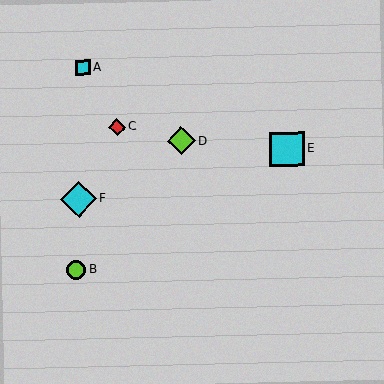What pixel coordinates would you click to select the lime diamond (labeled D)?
Click at (181, 141) to select the lime diamond D.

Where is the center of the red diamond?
The center of the red diamond is at (117, 127).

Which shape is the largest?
The cyan diamond (labeled F) is the largest.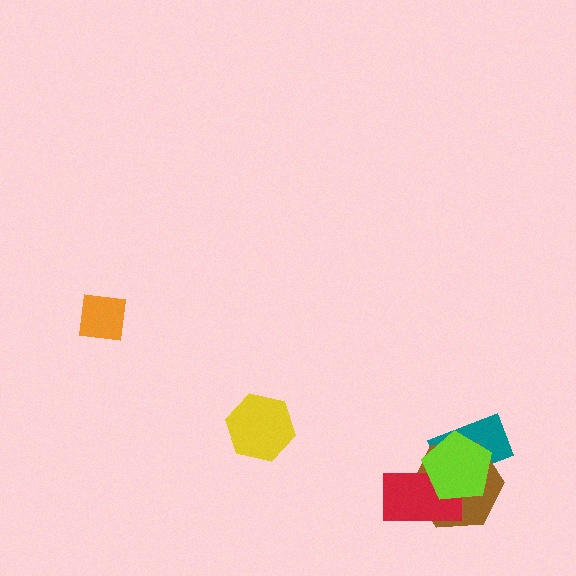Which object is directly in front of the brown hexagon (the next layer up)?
The red rectangle is directly in front of the brown hexagon.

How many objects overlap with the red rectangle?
3 objects overlap with the red rectangle.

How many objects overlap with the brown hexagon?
3 objects overlap with the brown hexagon.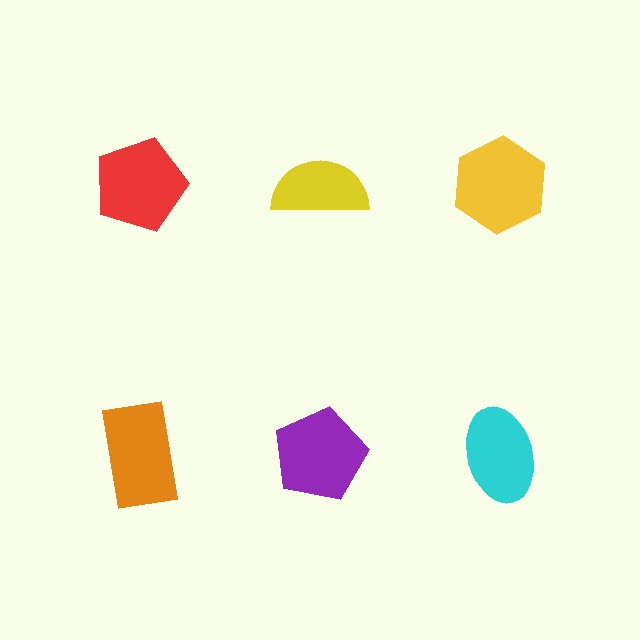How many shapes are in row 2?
3 shapes.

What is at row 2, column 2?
A purple pentagon.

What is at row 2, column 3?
A cyan ellipse.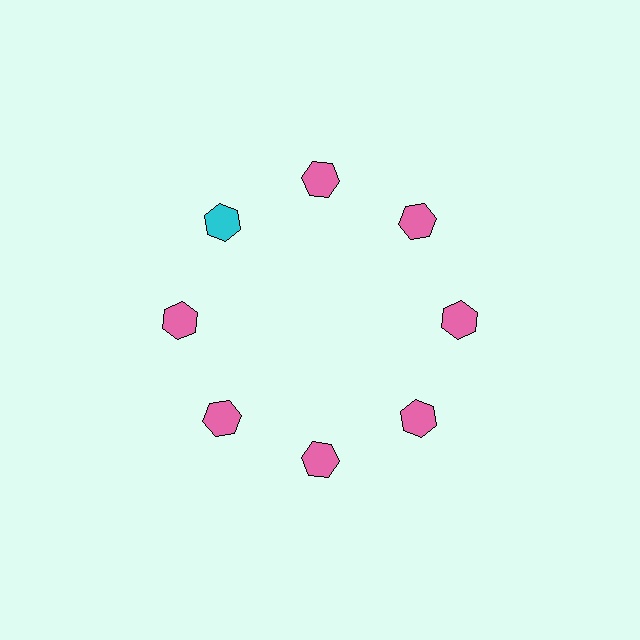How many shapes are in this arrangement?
There are 8 shapes arranged in a ring pattern.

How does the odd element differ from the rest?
It has a different color: cyan instead of pink.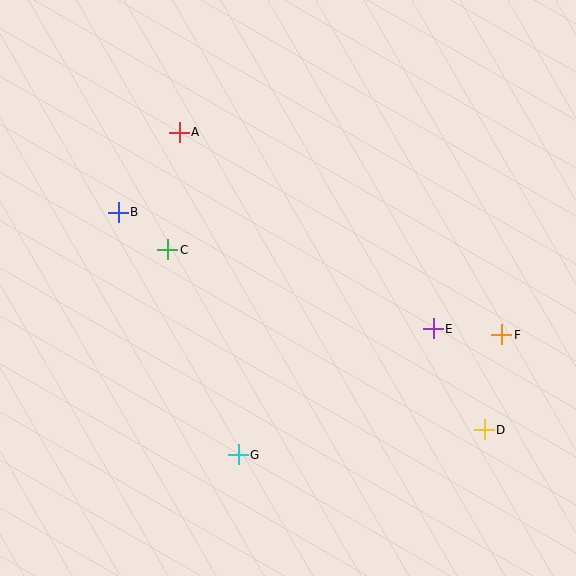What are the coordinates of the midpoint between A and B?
The midpoint between A and B is at (149, 172).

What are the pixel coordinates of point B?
Point B is at (118, 212).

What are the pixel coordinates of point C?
Point C is at (168, 250).